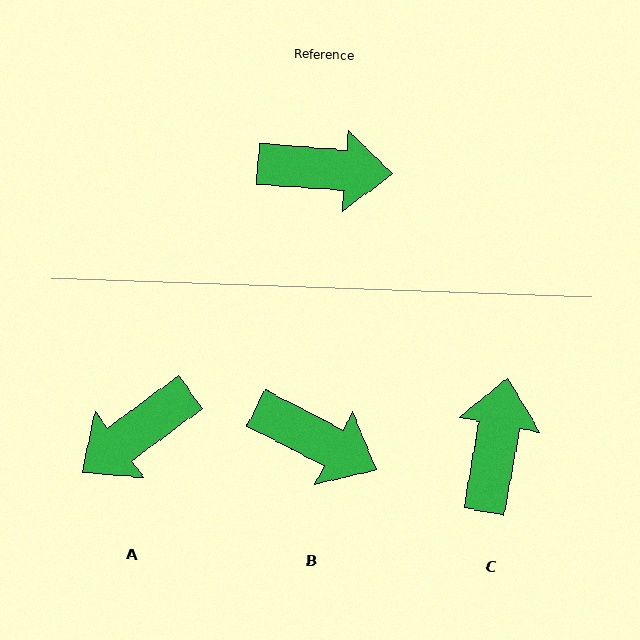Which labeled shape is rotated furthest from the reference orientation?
A, about 139 degrees away.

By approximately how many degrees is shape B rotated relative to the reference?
Approximately 23 degrees clockwise.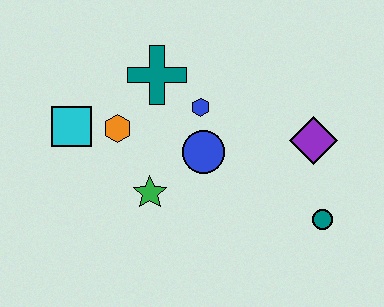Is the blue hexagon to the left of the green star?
No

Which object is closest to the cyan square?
The orange hexagon is closest to the cyan square.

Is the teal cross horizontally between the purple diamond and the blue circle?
No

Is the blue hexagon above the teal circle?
Yes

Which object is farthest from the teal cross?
The teal circle is farthest from the teal cross.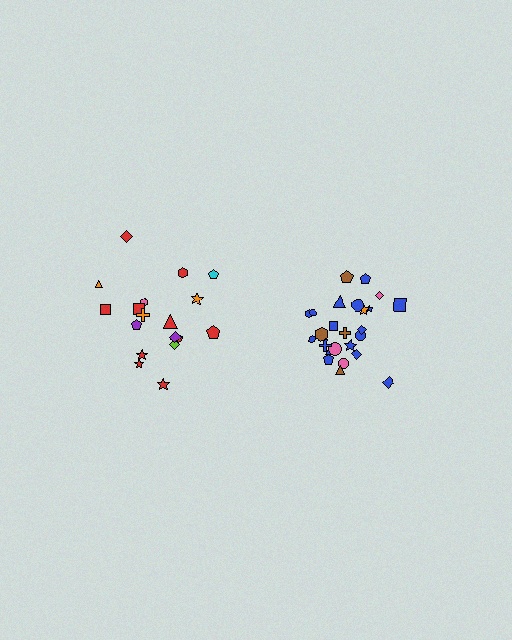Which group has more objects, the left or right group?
The right group.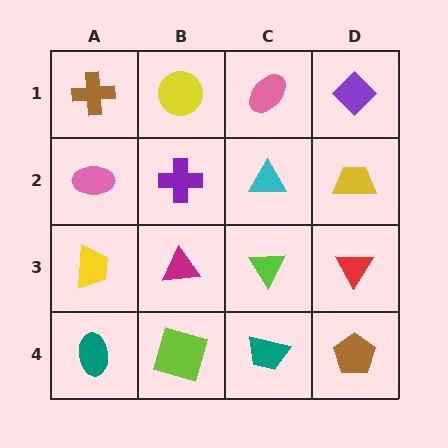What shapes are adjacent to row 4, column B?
A magenta triangle (row 3, column B), a teal ellipse (row 4, column A), a teal trapezoid (row 4, column C).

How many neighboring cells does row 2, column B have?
4.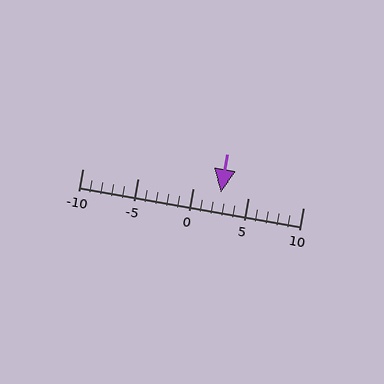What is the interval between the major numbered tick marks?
The major tick marks are spaced 5 units apart.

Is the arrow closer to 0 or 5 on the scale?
The arrow is closer to 5.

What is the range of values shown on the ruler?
The ruler shows values from -10 to 10.